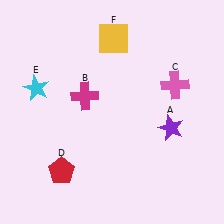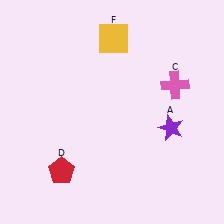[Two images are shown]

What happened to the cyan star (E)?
The cyan star (E) was removed in Image 2. It was in the top-left area of Image 1.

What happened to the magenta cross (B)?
The magenta cross (B) was removed in Image 2. It was in the top-left area of Image 1.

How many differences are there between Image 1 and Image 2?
There are 2 differences between the two images.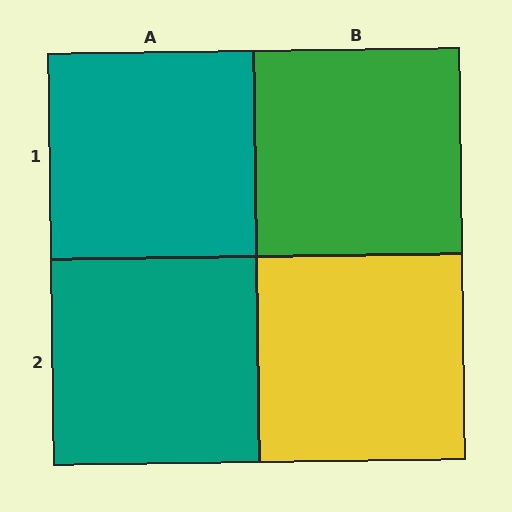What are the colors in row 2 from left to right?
Teal, yellow.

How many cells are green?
1 cell is green.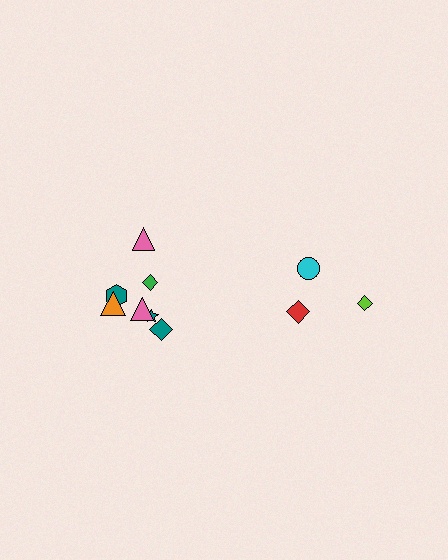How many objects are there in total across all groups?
There are 10 objects.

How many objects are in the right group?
There are 3 objects.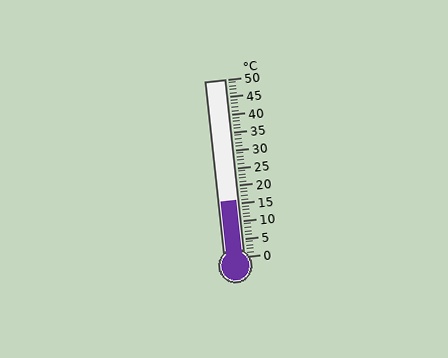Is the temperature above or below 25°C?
The temperature is below 25°C.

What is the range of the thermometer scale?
The thermometer scale ranges from 0°C to 50°C.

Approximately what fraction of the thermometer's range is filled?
The thermometer is filled to approximately 30% of its range.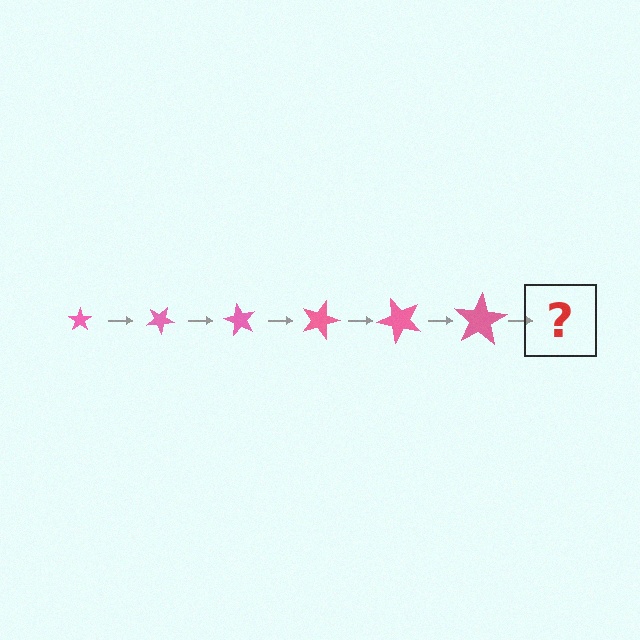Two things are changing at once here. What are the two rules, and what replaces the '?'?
The two rules are that the star grows larger each step and it rotates 30 degrees each step. The '?' should be a star, larger than the previous one and rotated 180 degrees from the start.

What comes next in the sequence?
The next element should be a star, larger than the previous one and rotated 180 degrees from the start.